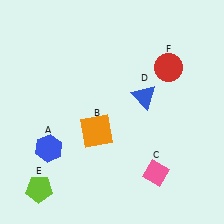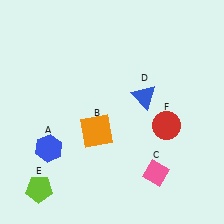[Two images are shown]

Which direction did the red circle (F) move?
The red circle (F) moved down.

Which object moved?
The red circle (F) moved down.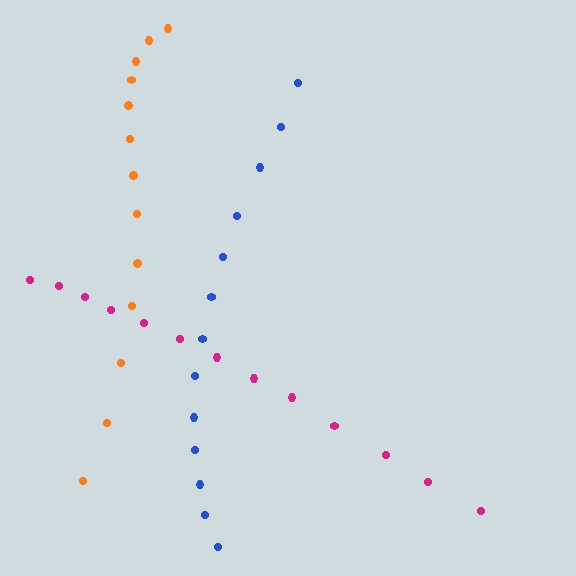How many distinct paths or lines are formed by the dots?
There are 3 distinct paths.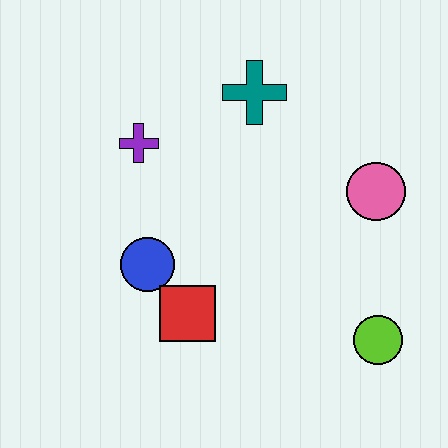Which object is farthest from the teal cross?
The lime circle is farthest from the teal cross.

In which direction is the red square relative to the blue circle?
The red square is below the blue circle.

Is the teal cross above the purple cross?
Yes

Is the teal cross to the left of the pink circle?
Yes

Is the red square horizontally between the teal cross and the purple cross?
Yes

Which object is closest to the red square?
The blue circle is closest to the red square.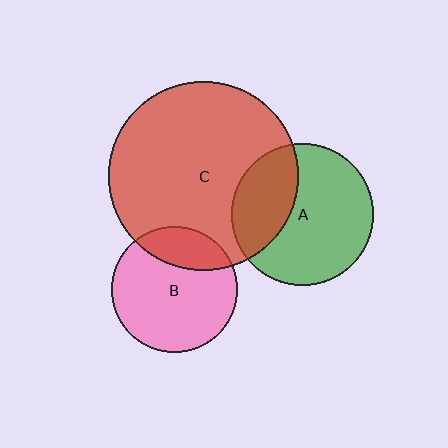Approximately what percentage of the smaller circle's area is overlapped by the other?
Approximately 25%.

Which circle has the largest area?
Circle C (red).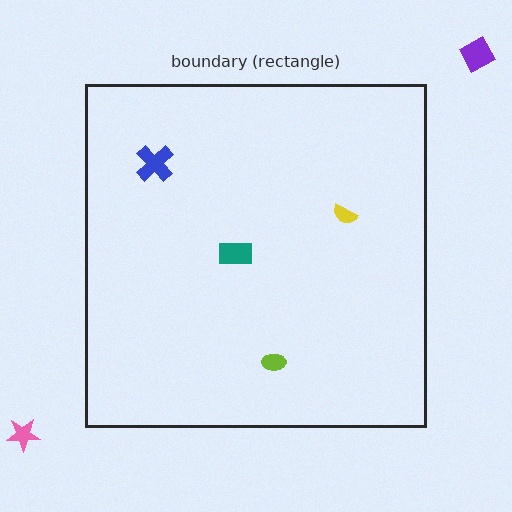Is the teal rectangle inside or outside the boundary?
Inside.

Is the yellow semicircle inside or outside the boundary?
Inside.